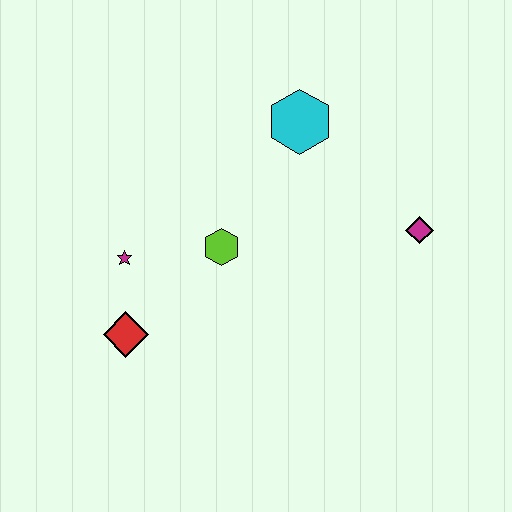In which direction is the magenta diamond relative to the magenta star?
The magenta diamond is to the right of the magenta star.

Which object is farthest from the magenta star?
The magenta diamond is farthest from the magenta star.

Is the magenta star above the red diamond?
Yes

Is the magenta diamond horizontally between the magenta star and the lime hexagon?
No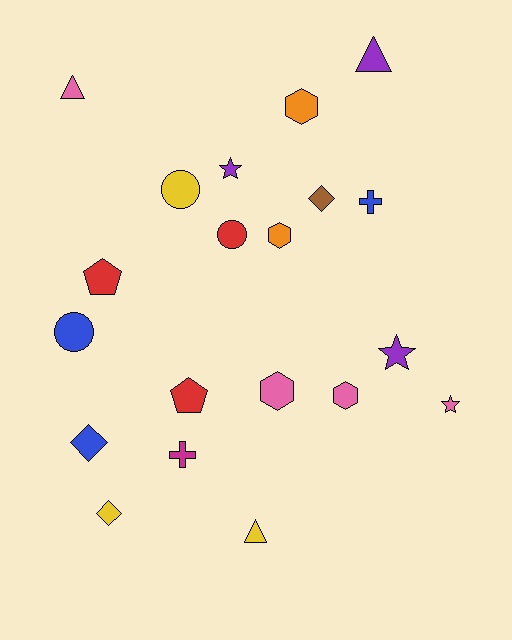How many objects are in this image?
There are 20 objects.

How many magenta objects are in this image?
There is 1 magenta object.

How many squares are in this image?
There are no squares.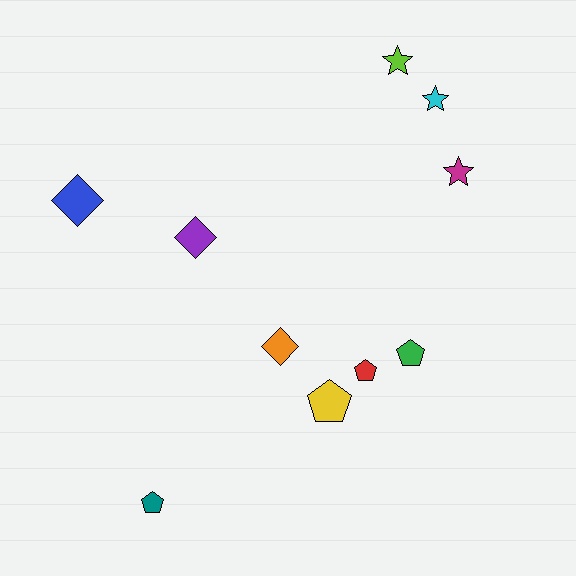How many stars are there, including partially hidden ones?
There are 3 stars.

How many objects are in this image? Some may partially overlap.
There are 10 objects.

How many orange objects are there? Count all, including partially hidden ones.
There is 1 orange object.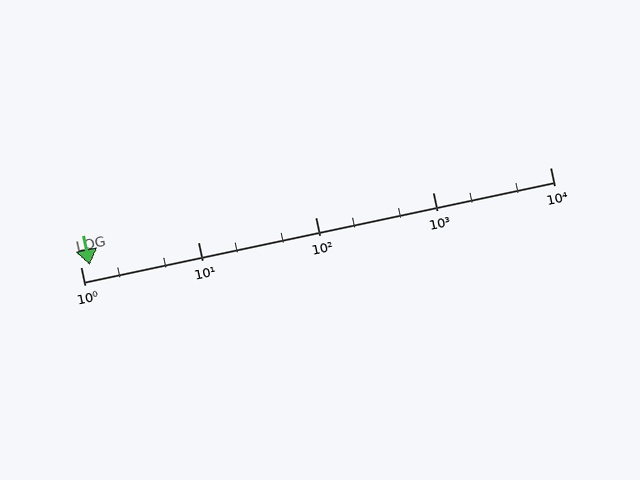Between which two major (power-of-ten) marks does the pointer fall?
The pointer is between 1 and 10.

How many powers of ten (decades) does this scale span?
The scale spans 4 decades, from 1 to 10000.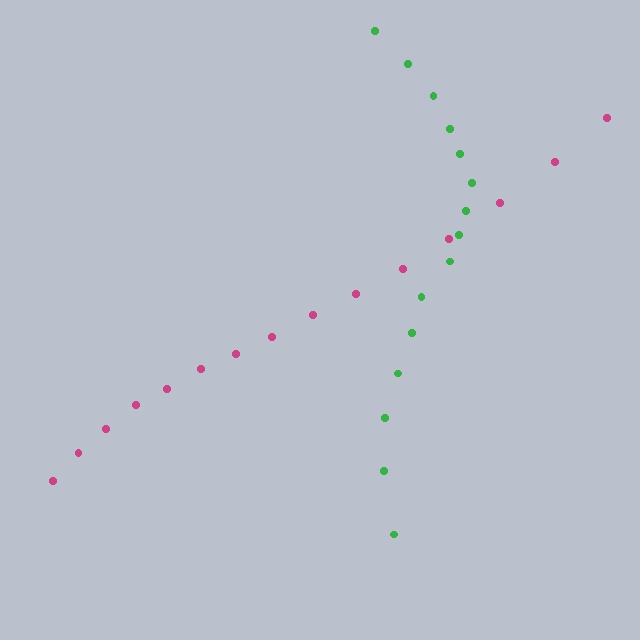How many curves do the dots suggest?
There are 2 distinct paths.